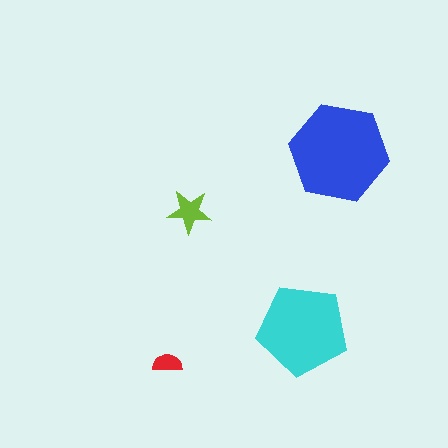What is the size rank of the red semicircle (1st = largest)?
4th.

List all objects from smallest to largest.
The red semicircle, the lime star, the cyan pentagon, the blue hexagon.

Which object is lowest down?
The red semicircle is bottommost.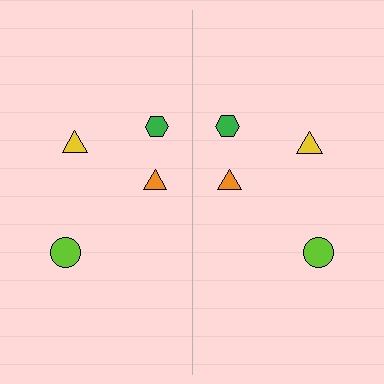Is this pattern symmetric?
Yes, this pattern has bilateral (reflection) symmetry.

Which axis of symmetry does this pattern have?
The pattern has a vertical axis of symmetry running through the center of the image.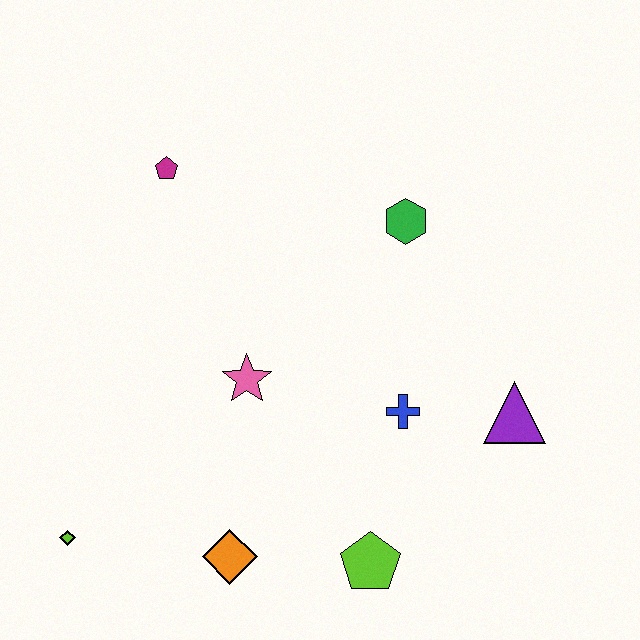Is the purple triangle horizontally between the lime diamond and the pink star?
No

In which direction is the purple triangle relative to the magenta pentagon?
The purple triangle is to the right of the magenta pentagon.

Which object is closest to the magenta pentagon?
The pink star is closest to the magenta pentagon.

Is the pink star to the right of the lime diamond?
Yes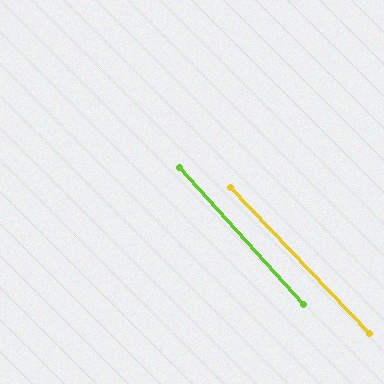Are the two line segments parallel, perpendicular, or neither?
Parallel — their directions differ by only 1.6°.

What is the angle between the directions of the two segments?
Approximately 2 degrees.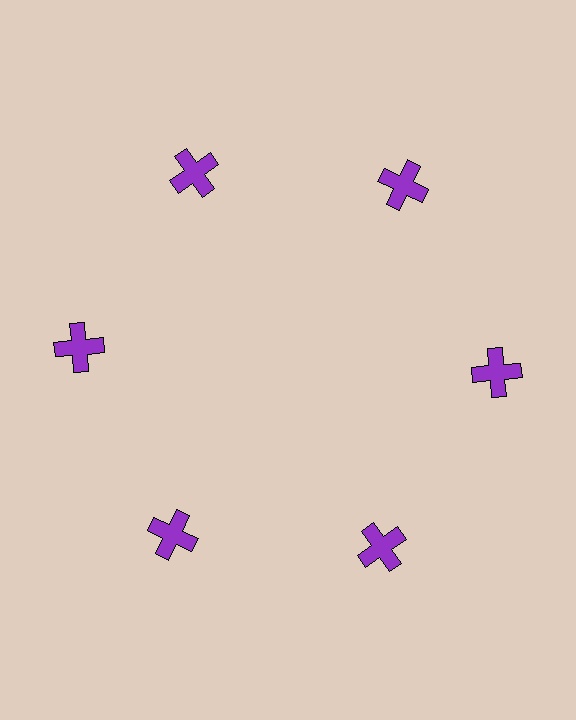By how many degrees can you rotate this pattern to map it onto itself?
The pattern maps onto itself every 60 degrees of rotation.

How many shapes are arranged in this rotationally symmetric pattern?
There are 6 shapes, arranged in 6 groups of 1.